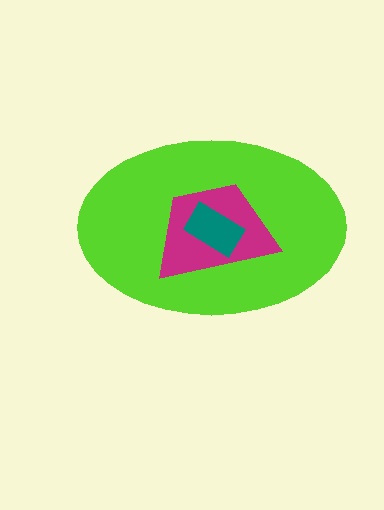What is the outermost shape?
The lime ellipse.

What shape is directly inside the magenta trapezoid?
The teal rectangle.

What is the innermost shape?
The teal rectangle.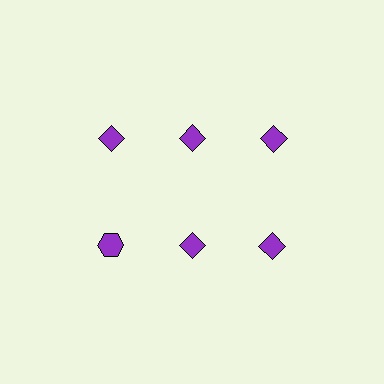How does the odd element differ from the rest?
It has a different shape: hexagon instead of diamond.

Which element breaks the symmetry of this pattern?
The purple hexagon in the second row, leftmost column breaks the symmetry. All other shapes are purple diamonds.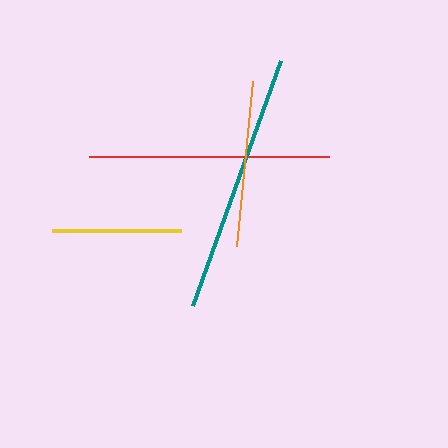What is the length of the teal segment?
The teal segment is approximately 261 pixels long.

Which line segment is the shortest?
The yellow line is the shortest at approximately 129 pixels.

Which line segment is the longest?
The teal line is the longest at approximately 261 pixels.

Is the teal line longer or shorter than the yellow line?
The teal line is longer than the yellow line.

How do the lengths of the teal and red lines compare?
The teal and red lines are approximately the same length.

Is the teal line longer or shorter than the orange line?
The teal line is longer than the orange line.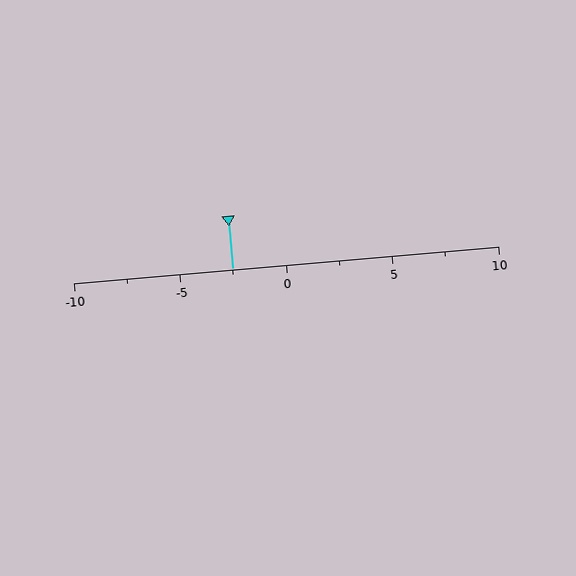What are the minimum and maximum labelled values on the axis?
The axis runs from -10 to 10.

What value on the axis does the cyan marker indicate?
The marker indicates approximately -2.5.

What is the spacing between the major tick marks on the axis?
The major ticks are spaced 5 apart.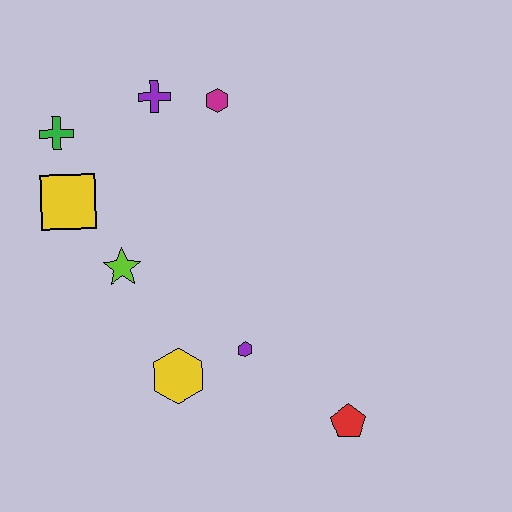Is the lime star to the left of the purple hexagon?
Yes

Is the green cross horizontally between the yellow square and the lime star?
No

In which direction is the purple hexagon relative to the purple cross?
The purple hexagon is below the purple cross.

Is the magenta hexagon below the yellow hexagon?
No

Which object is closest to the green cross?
The yellow square is closest to the green cross.